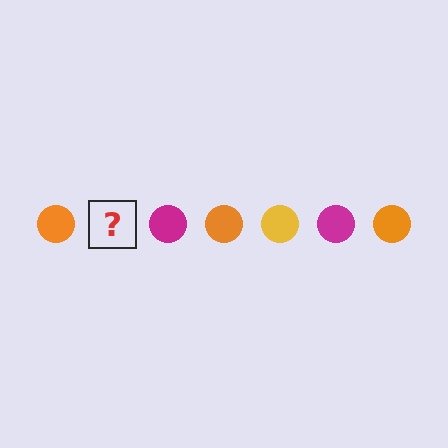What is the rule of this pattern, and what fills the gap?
The rule is that the pattern cycles through orange, yellow, magenta circles. The gap should be filled with a yellow circle.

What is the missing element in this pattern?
The missing element is a yellow circle.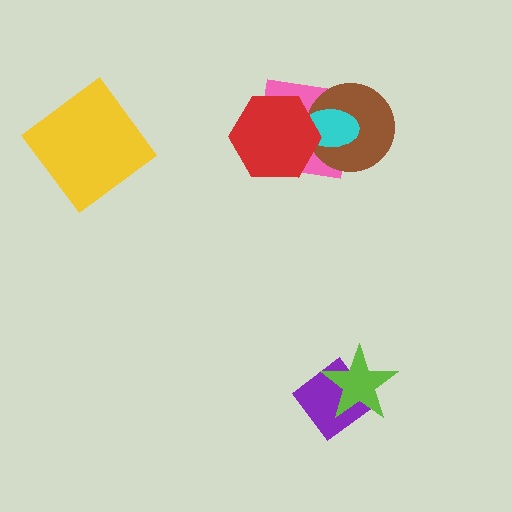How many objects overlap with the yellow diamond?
0 objects overlap with the yellow diamond.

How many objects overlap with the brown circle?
3 objects overlap with the brown circle.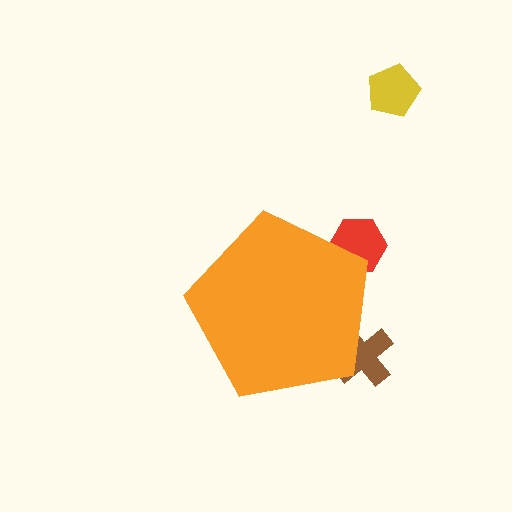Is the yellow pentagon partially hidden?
No, the yellow pentagon is fully visible.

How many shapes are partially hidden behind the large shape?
2 shapes are partially hidden.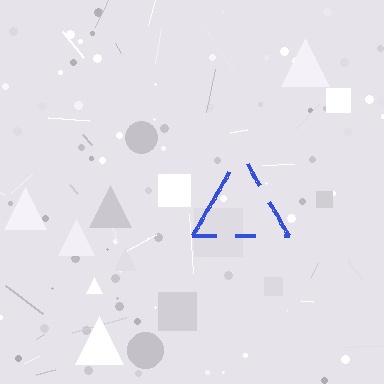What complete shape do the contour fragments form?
The contour fragments form a triangle.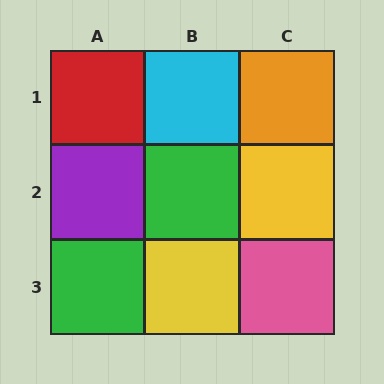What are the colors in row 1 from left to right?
Red, cyan, orange.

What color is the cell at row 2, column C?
Yellow.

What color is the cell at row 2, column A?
Purple.